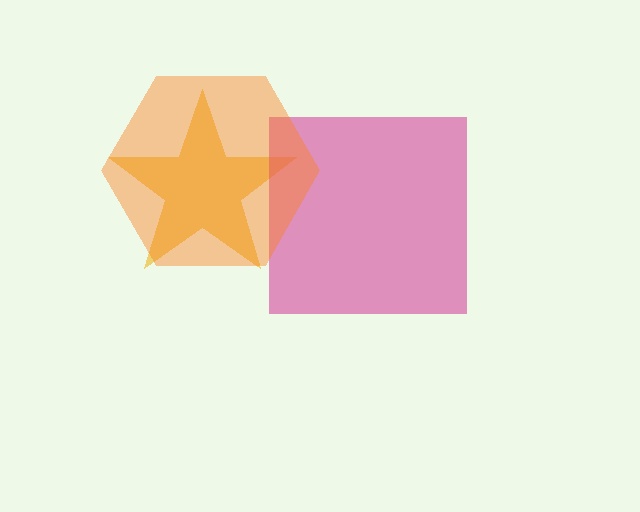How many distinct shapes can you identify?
There are 3 distinct shapes: a yellow star, a magenta square, an orange hexagon.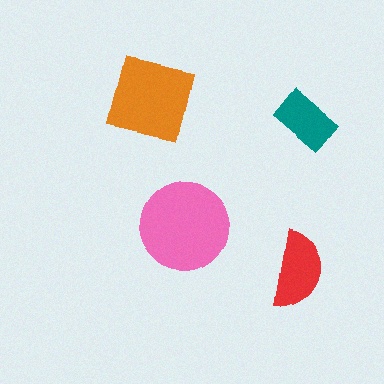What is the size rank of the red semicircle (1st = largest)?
3rd.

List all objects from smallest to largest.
The teal rectangle, the red semicircle, the orange square, the pink circle.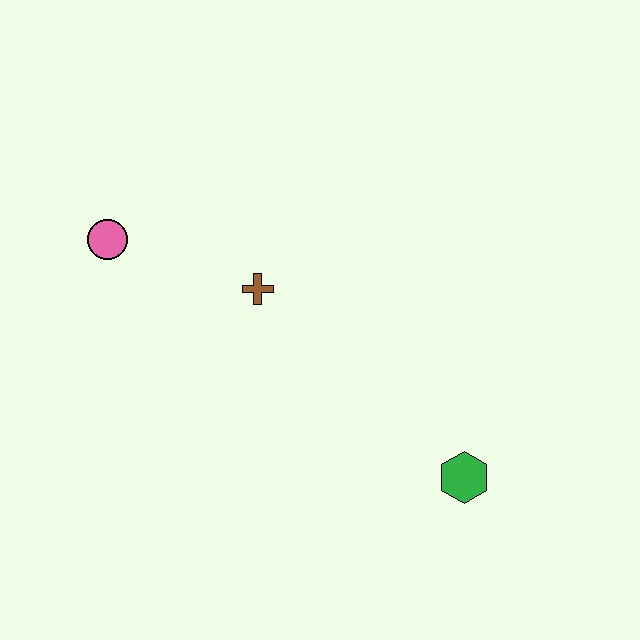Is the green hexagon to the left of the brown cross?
No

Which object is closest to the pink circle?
The brown cross is closest to the pink circle.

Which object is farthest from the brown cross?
The green hexagon is farthest from the brown cross.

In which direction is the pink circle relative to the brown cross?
The pink circle is to the left of the brown cross.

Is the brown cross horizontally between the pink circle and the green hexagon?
Yes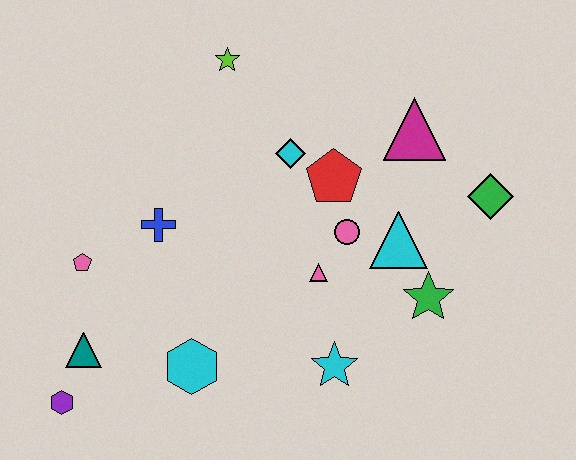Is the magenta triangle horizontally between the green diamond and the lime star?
Yes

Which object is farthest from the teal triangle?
The green diamond is farthest from the teal triangle.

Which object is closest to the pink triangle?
The pink circle is closest to the pink triangle.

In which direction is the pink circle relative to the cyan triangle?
The pink circle is to the left of the cyan triangle.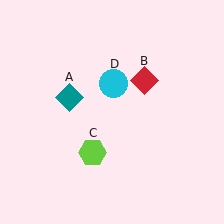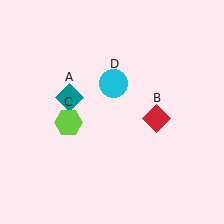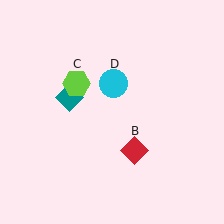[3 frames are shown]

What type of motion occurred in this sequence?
The red diamond (object B), lime hexagon (object C) rotated clockwise around the center of the scene.